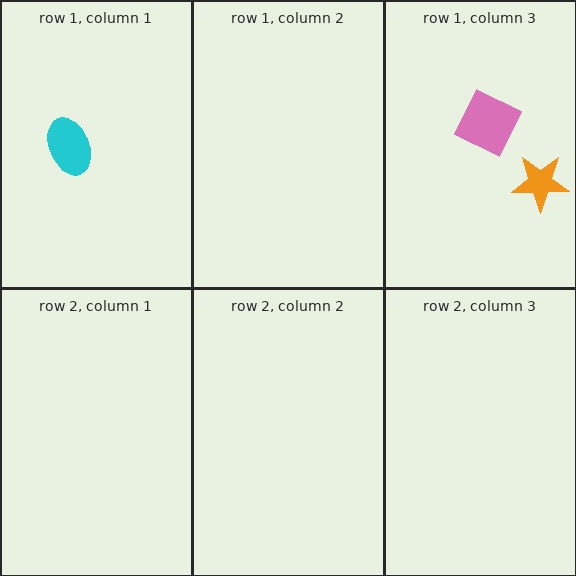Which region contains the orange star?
The row 1, column 3 region.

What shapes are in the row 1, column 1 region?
The cyan ellipse.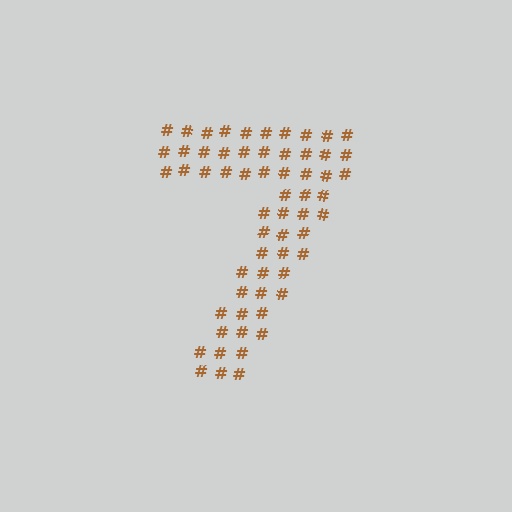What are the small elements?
The small elements are hash symbols.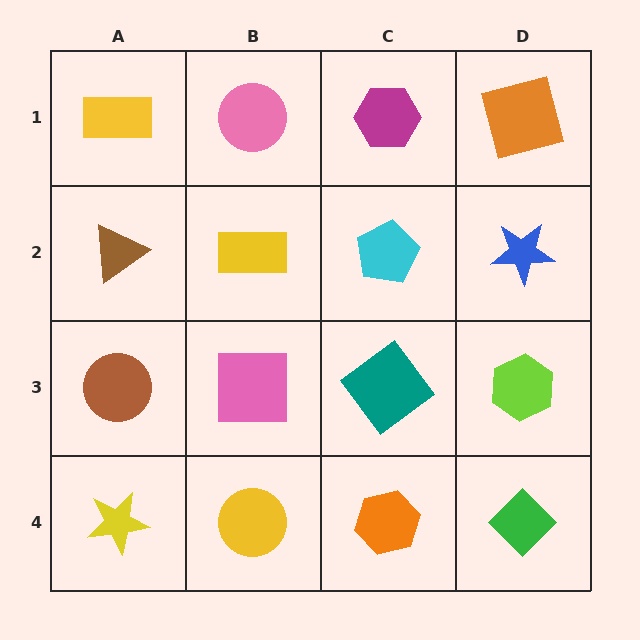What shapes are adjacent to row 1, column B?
A yellow rectangle (row 2, column B), a yellow rectangle (row 1, column A), a magenta hexagon (row 1, column C).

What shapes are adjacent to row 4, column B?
A pink square (row 3, column B), a yellow star (row 4, column A), an orange hexagon (row 4, column C).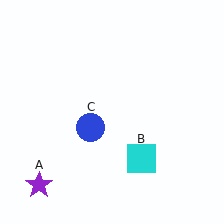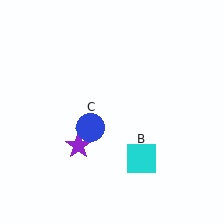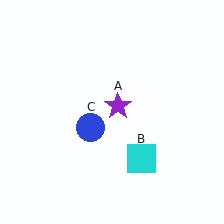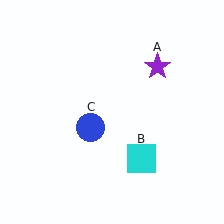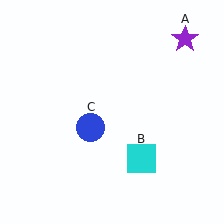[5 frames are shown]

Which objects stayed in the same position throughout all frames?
Cyan square (object B) and blue circle (object C) remained stationary.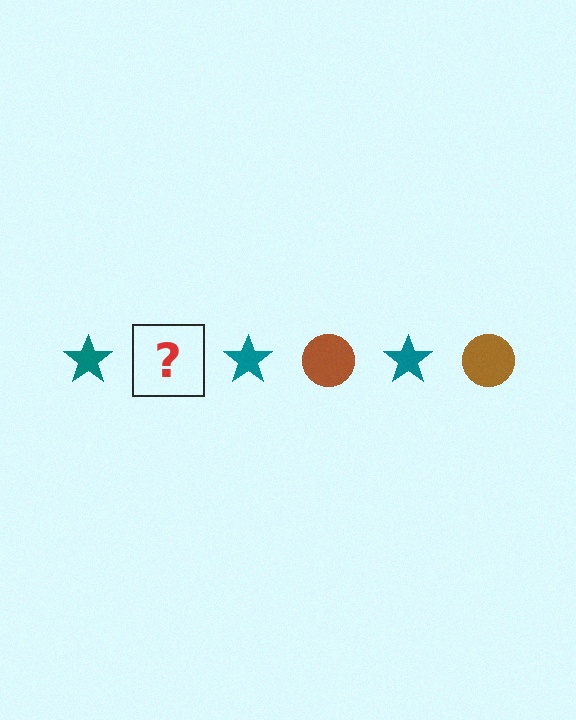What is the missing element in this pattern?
The missing element is a brown circle.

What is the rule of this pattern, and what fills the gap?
The rule is that the pattern alternates between teal star and brown circle. The gap should be filled with a brown circle.